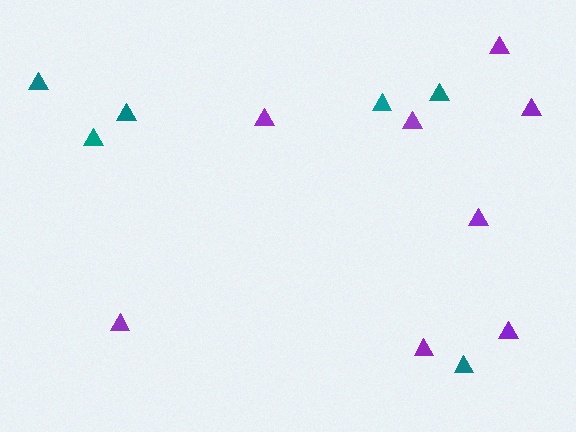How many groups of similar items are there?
There are 2 groups: one group of purple triangles (8) and one group of teal triangles (6).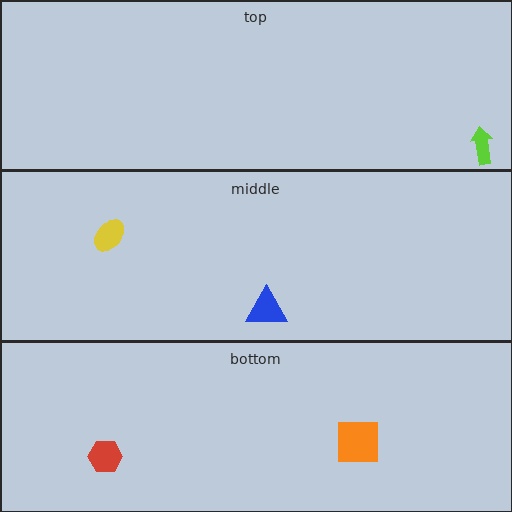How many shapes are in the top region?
1.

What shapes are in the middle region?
The yellow ellipse, the blue triangle.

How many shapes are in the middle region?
2.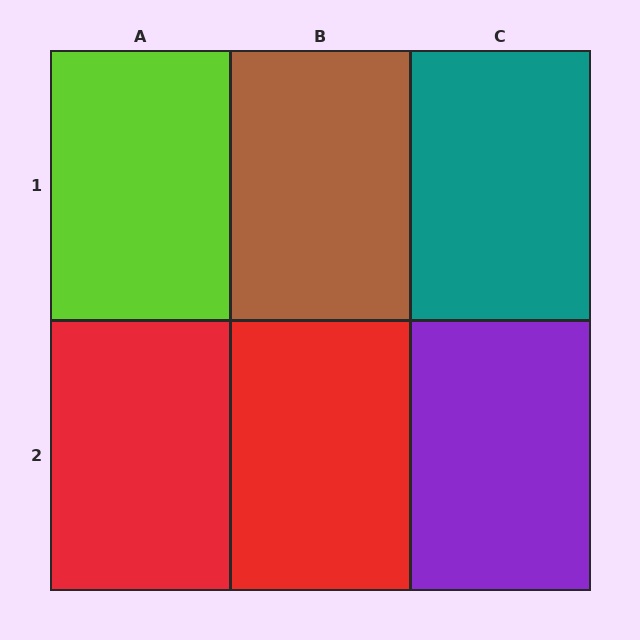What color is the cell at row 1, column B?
Brown.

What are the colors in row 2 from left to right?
Red, red, purple.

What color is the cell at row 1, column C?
Teal.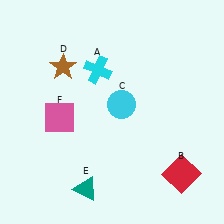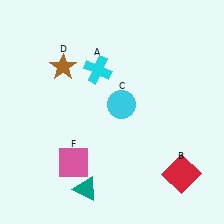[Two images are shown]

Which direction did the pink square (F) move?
The pink square (F) moved down.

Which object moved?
The pink square (F) moved down.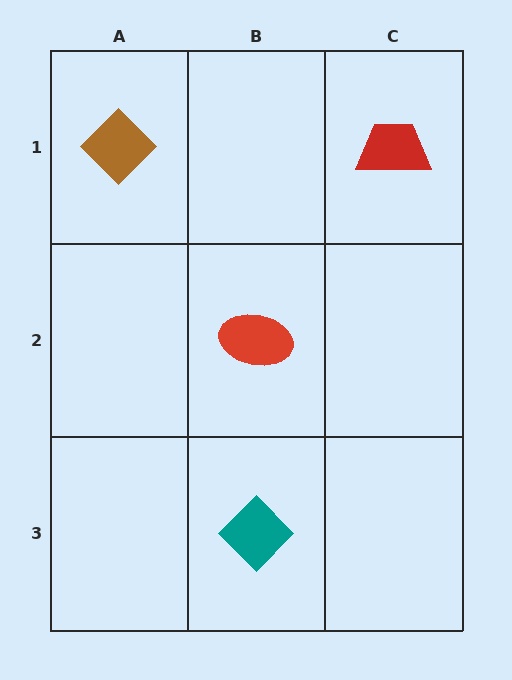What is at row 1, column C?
A red trapezoid.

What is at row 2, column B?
A red ellipse.